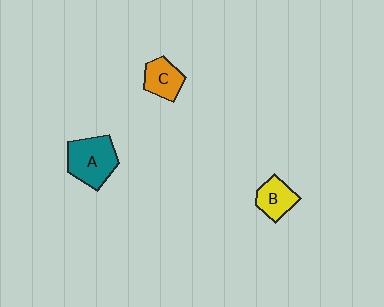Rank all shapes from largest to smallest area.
From largest to smallest: A (teal), C (orange), B (yellow).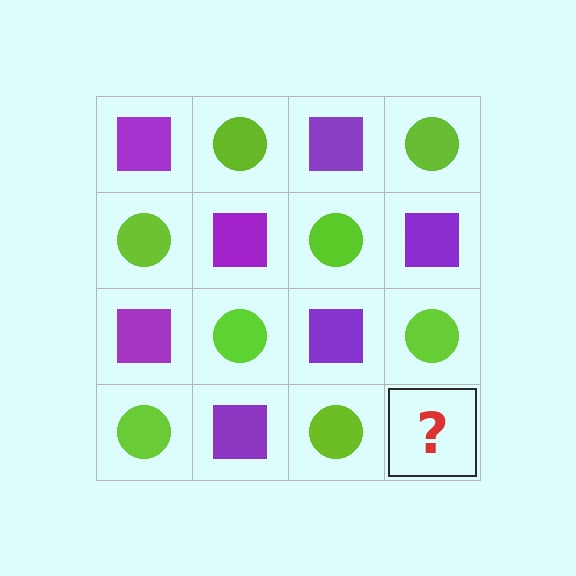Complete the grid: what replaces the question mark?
The question mark should be replaced with a purple square.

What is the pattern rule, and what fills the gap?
The rule is that it alternates purple square and lime circle in a checkerboard pattern. The gap should be filled with a purple square.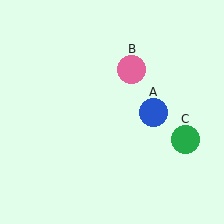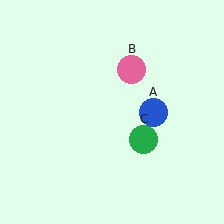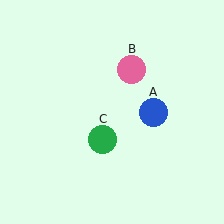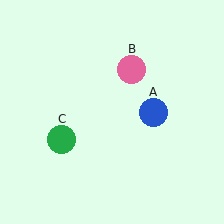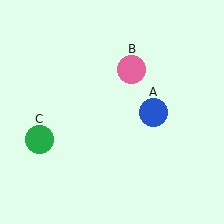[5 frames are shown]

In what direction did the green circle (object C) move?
The green circle (object C) moved left.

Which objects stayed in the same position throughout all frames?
Blue circle (object A) and pink circle (object B) remained stationary.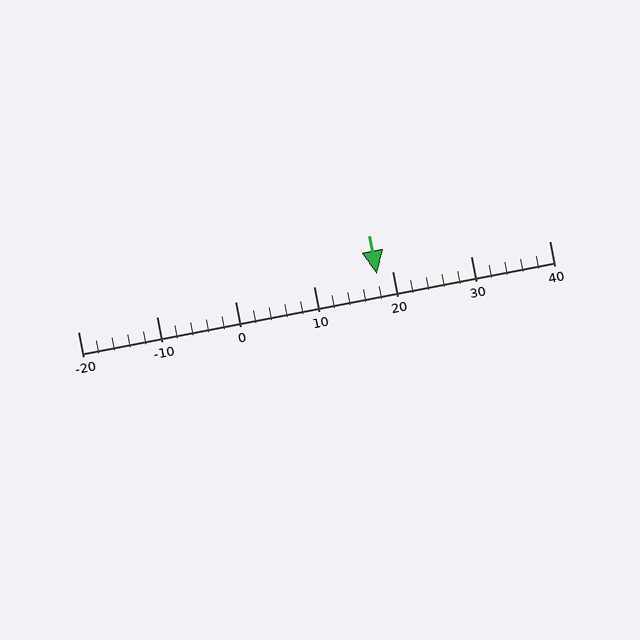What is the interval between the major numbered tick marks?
The major tick marks are spaced 10 units apart.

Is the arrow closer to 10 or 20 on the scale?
The arrow is closer to 20.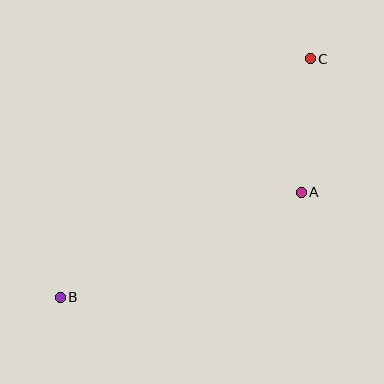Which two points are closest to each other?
Points A and C are closest to each other.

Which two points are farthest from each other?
Points B and C are farthest from each other.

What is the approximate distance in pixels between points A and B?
The distance between A and B is approximately 263 pixels.